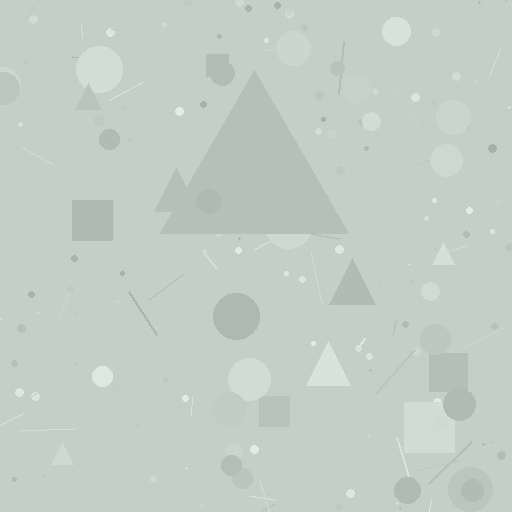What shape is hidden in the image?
A triangle is hidden in the image.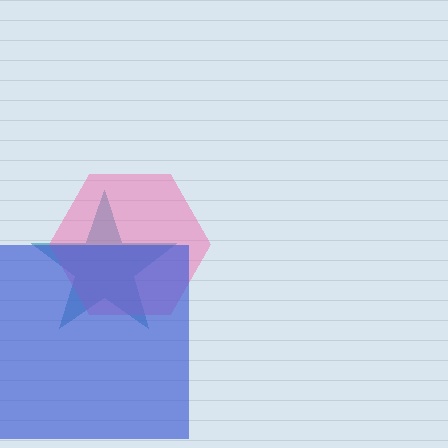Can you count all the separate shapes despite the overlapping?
Yes, there are 3 separate shapes.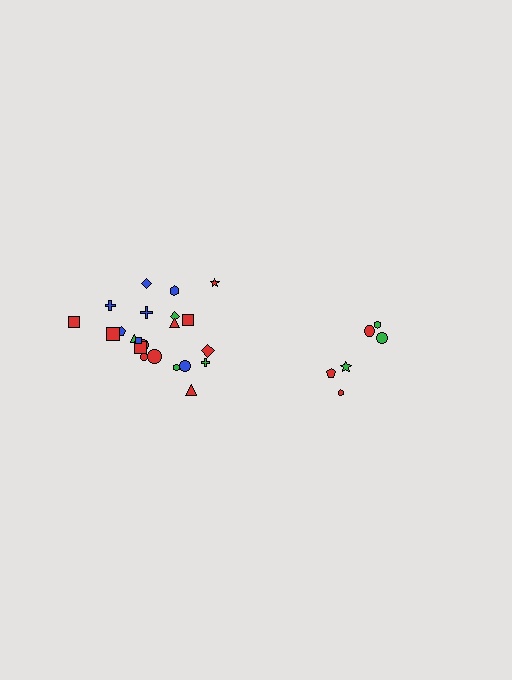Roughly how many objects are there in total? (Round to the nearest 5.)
Roughly 30 objects in total.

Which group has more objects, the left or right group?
The left group.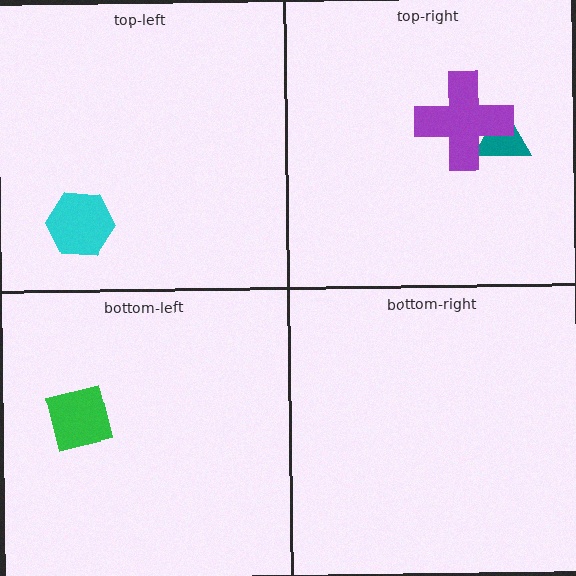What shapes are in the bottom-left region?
The green square.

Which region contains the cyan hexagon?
The top-left region.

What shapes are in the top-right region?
The teal triangle, the purple cross.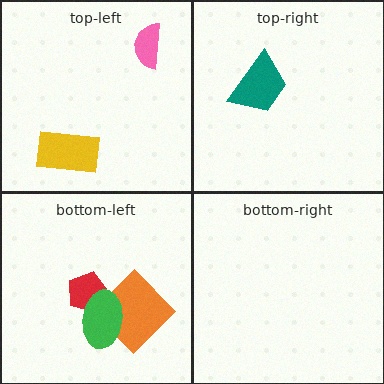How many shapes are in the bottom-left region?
3.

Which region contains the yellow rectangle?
The top-left region.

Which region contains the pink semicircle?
The top-left region.